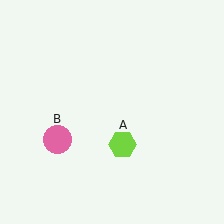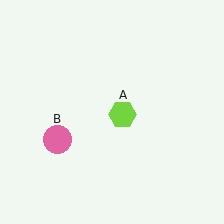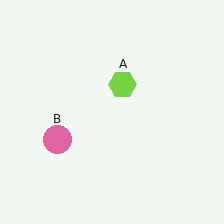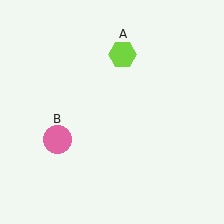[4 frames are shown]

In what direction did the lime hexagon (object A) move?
The lime hexagon (object A) moved up.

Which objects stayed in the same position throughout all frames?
Pink circle (object B) remained stationary.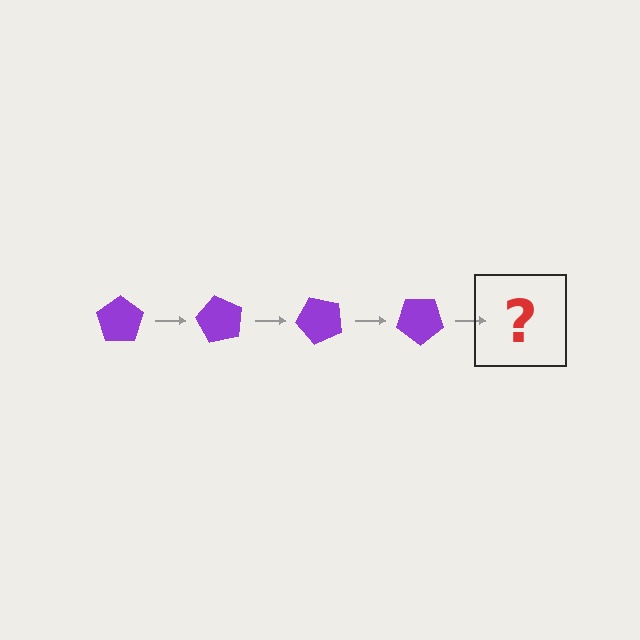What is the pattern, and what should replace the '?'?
The pattern is that the pentagon rotates 60 degrees each step. The '?' should be a purple pentagon rotated 240 degrees.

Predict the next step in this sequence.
The next step is a purple pentagon rotated 240 degrees.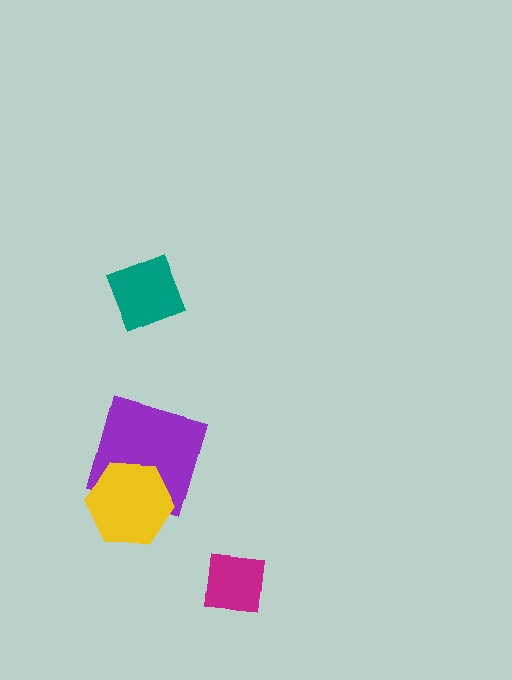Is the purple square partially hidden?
Yes, it is partially covered by another shape.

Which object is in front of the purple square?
The yellow hexagon is in front of the purple square.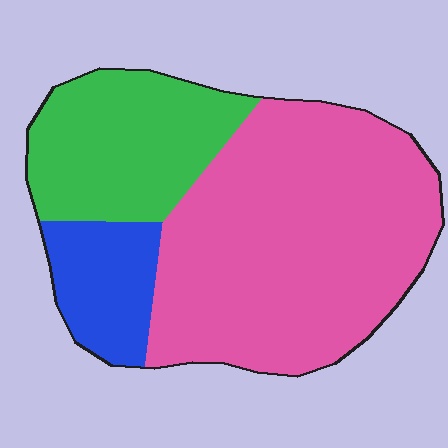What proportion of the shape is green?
Green takes up about one quarter (1/4) of the shape.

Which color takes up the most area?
Pink, at roughly 60%.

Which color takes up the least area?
Blue, at roughly 15%.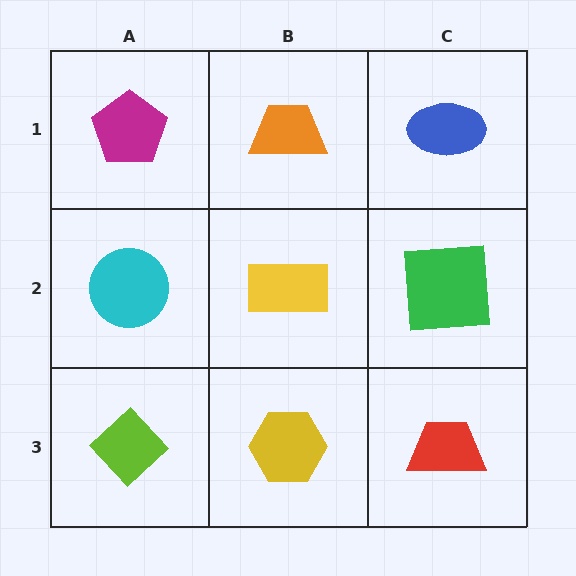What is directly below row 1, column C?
A green square.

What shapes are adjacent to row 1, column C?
A green square (row 2, column C), an orange trapezoid (row 1, column B).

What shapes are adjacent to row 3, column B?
A yellow rectangle (row 2, column B), a lime diamond (row 3, column A), a red trapezoid (row 3, column C).